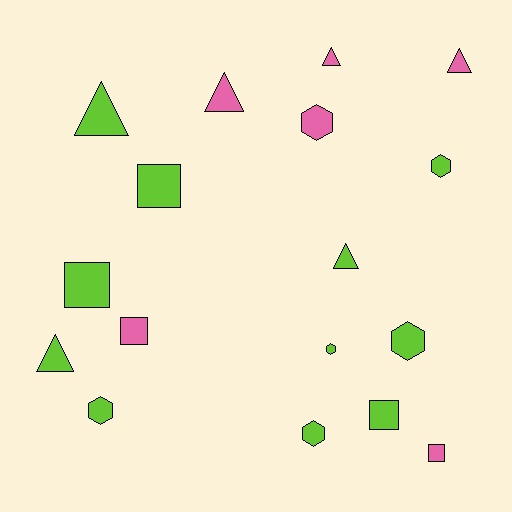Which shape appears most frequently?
Hexagon, with 6 objects.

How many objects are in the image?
There are 17 objects.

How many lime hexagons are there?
There are 5 lime hexagons.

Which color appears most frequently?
Lime, with 11 objects.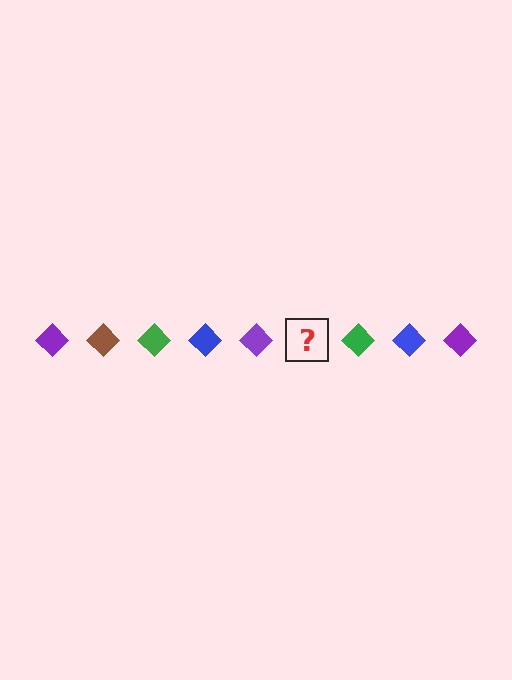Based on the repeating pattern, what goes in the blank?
The blank should be a brown diamond.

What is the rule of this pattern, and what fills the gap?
The rule is that the pattern cycles through purple, brown, green, blue diamonds. The gap should be filled with a brown diamond.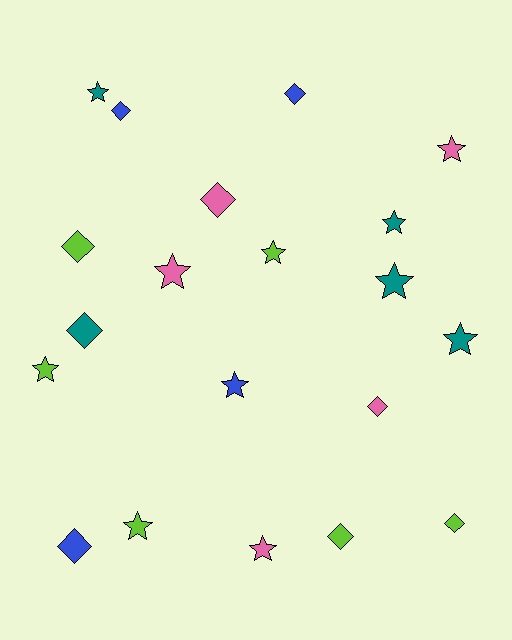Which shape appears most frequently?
Star, with 11 objects.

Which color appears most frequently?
Lime, with 6 objects.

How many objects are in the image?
There are 20 objects.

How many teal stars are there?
There are 4 teal stars.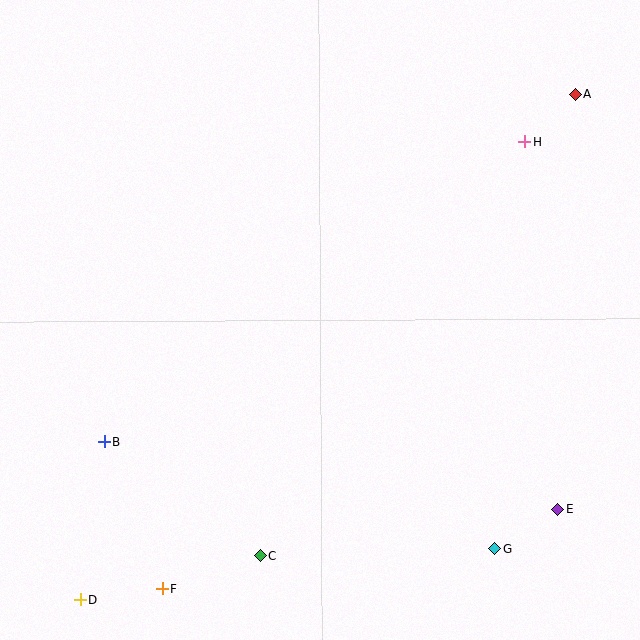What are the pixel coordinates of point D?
Point D is at (80, 600).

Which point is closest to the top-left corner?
Point B is closest to the top-left corner.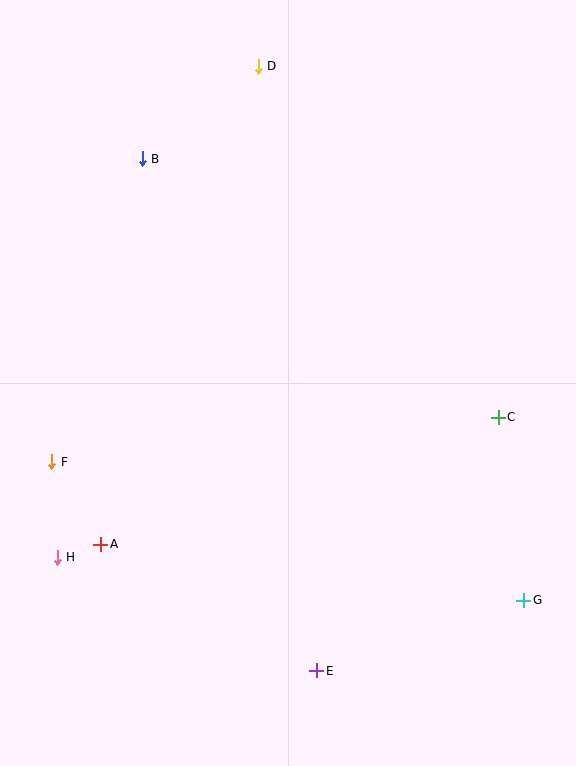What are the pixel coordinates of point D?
Point D is at (258, 66).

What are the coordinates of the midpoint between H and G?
The midpoint between H and G is at (290, 579).